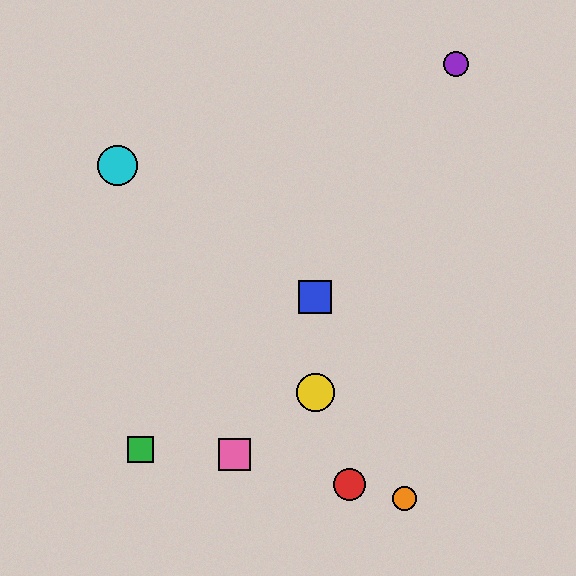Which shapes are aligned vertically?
The blue square, the yellow circle are aligned vertically.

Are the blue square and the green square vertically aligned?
No, the blue square is at x≈315 and the green square is at x≈140.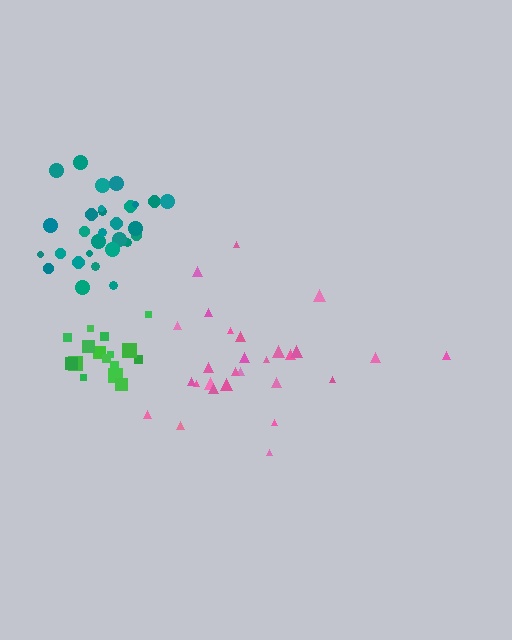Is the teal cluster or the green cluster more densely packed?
Teal.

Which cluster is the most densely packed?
Teal.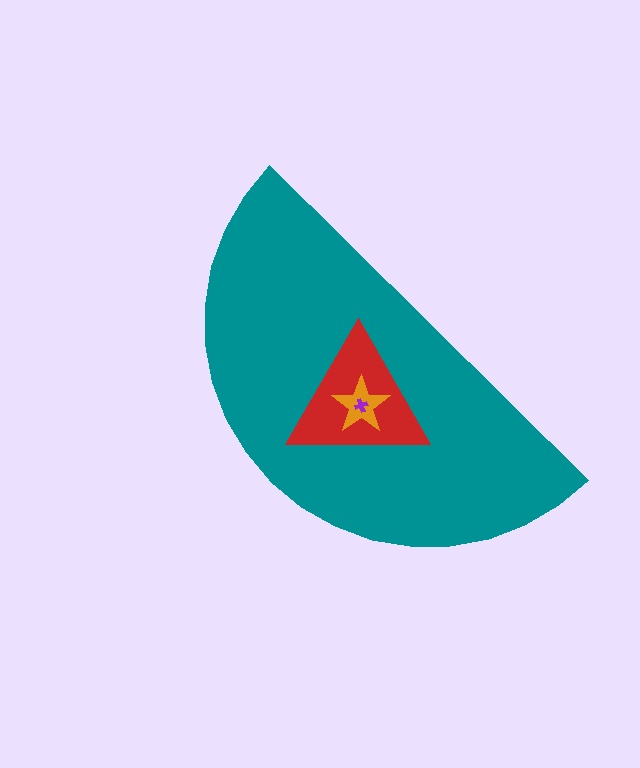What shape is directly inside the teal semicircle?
The red triangle.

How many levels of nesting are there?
4.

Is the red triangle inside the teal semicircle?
Yes.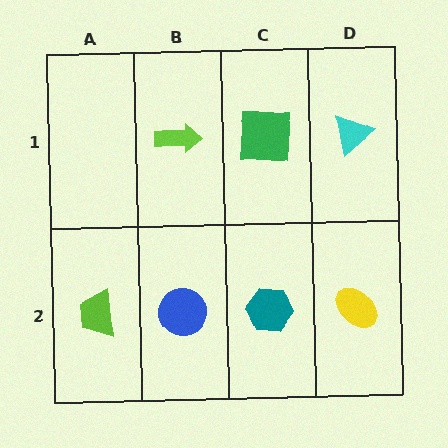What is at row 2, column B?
A blue circle.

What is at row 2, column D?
A yellow ellipse.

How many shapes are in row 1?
3 shapes.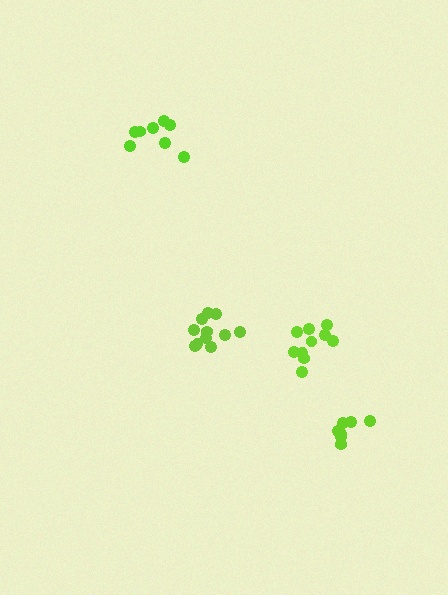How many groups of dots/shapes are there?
There are 4 groups.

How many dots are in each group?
Group 1: 11 dots, Group 2: 8 dots, Group 3: 8 dots, Group 4: 10 dots (37 total).